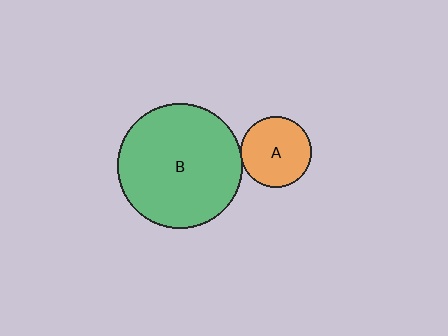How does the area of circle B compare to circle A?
Approximately 3.1 times.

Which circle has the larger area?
Circle B (green).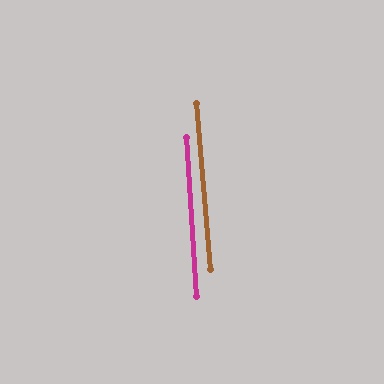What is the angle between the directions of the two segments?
Approximately 1 degree.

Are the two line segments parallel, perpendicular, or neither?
Parallel — their directions differ by only 1.2°.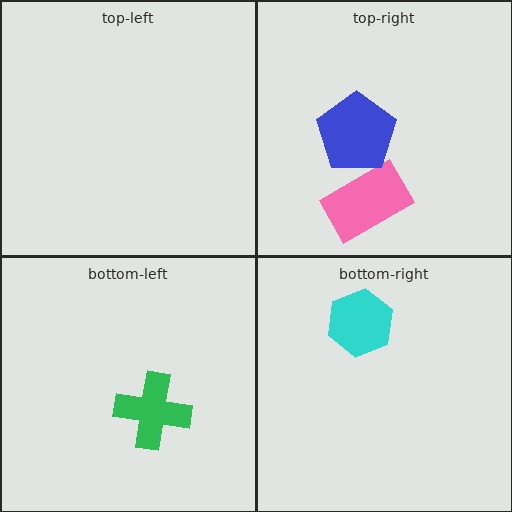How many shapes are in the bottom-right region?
1.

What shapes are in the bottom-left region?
The green cross.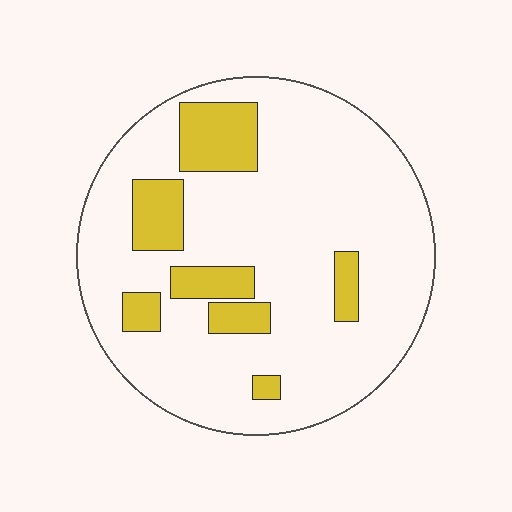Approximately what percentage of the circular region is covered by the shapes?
Approximately 20%.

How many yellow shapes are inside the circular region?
7.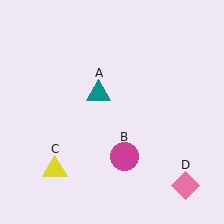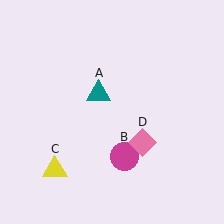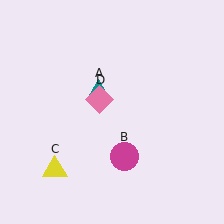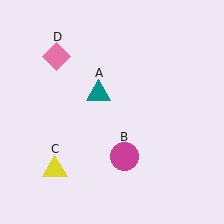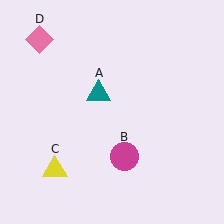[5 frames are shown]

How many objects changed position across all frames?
1 object changed position: pink diamond (object D).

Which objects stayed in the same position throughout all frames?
Teal triangle (object A) and magenta circle (object B) and yellow triangle (object C) remained stationary.